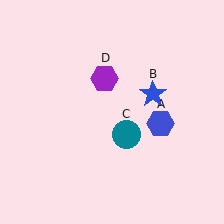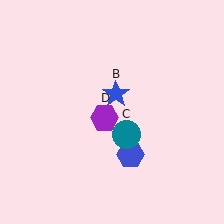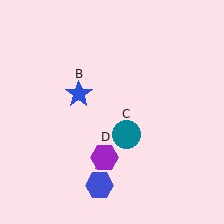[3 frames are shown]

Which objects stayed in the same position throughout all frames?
Teal circle (object C) remained stationary.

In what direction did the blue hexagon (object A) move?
The blue hexagon (object A) moved down and to the left.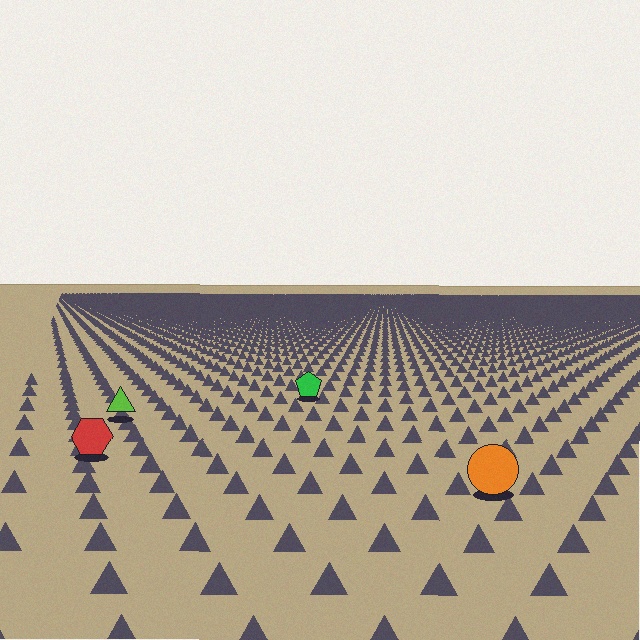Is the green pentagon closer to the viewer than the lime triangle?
No. The lime triangle is closer — you can tell from the texture gradient: the ground texture is coarser near it.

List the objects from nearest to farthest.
From nearest to farthest: the orange circle, the red hexagon, the lime triangle, the green pentagon.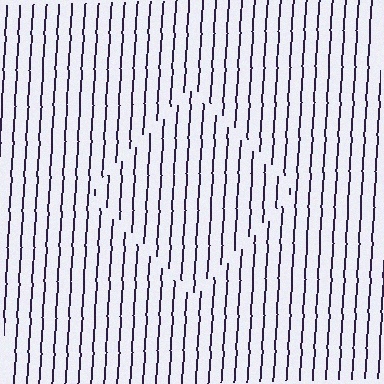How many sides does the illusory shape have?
4 sides — the line-ends trace a square.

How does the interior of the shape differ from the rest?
The interior of the shape contains the same grating, shifted by half a period — the contour is defined by the phase discontinuity where line-ends from the inner and outer gratings abut.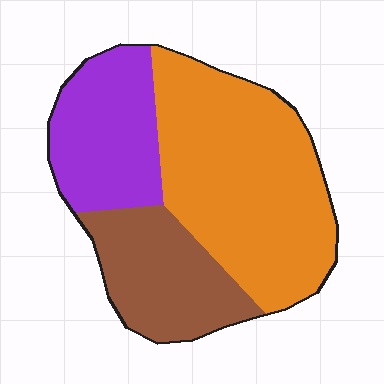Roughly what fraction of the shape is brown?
Brown takes up about one quarter (1/4) of the shape.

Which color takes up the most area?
Orange, at roughly 50%.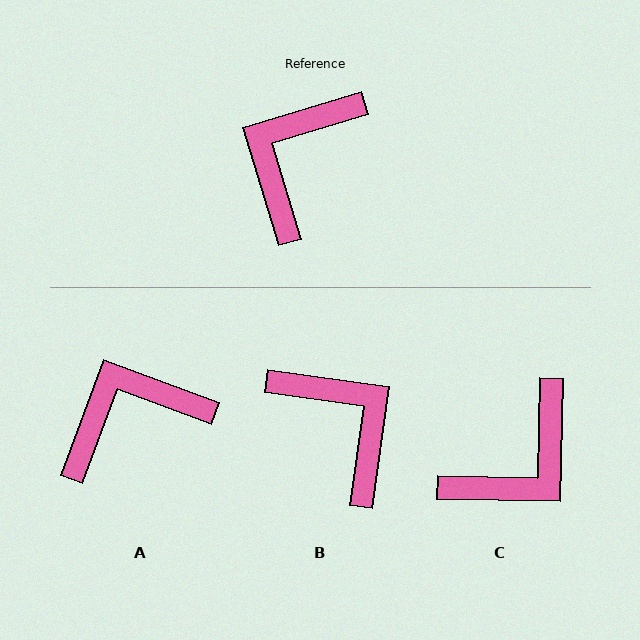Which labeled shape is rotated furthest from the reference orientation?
C, about 162 degrees away.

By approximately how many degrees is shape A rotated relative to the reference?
Approximately 37 degrees clockwise.